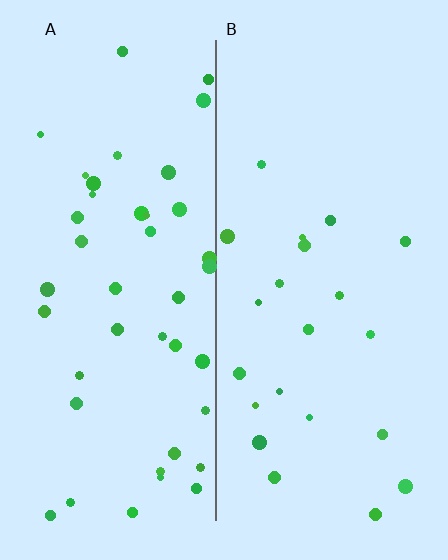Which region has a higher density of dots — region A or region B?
A (the left).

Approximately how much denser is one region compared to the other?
Approximately 2.0× — region A over region B.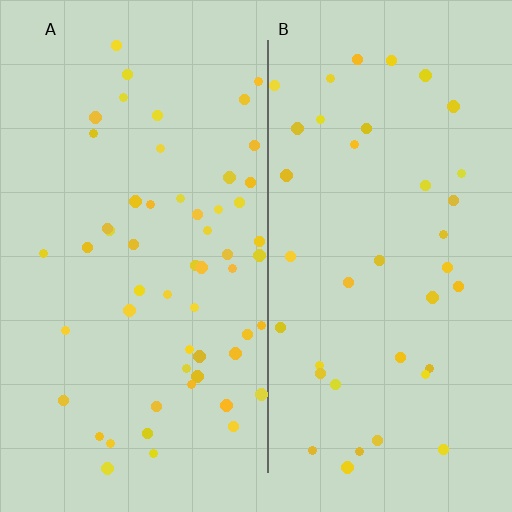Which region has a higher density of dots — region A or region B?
A (the left).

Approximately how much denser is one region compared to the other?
Approximately 1.4× — region A over region B.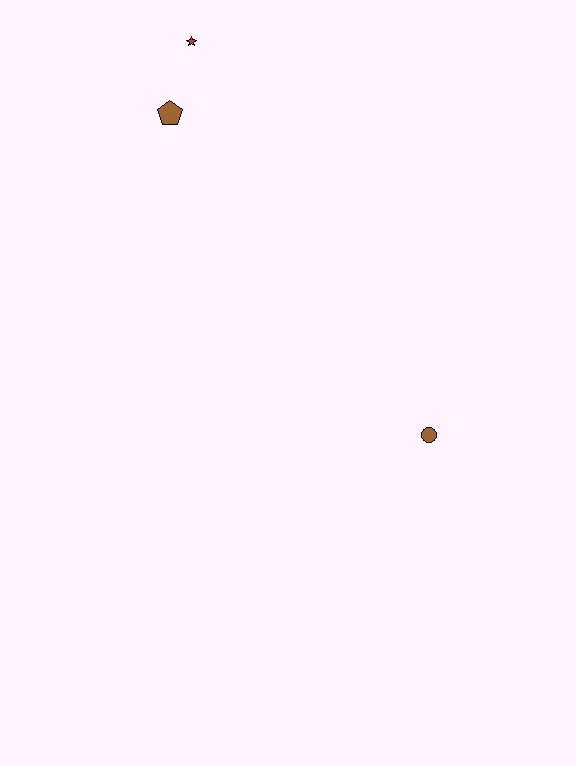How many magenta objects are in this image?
There are no magenta objects.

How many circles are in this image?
There is 1 circle.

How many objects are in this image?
There are 3 objects.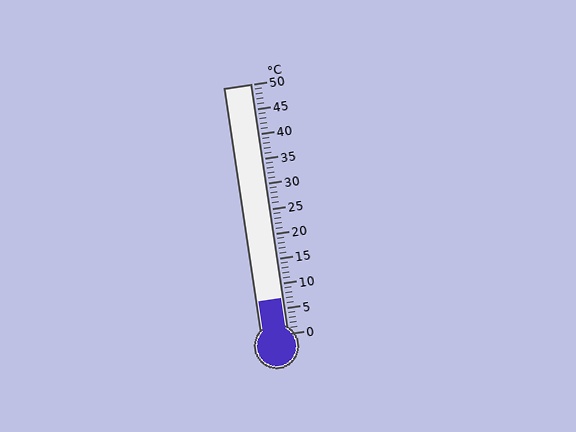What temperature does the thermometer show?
The thermometer shows approximately 7°C.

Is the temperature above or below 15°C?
The temperature is below 15°C.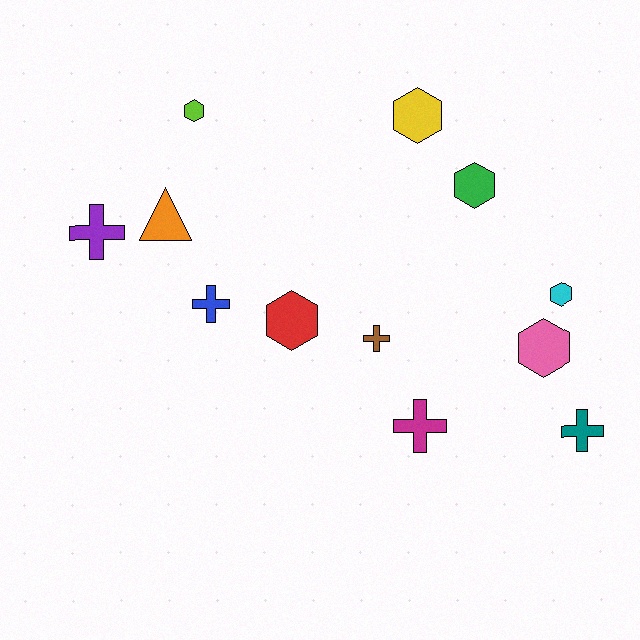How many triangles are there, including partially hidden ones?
There is 1 triangle.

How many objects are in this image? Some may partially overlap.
There are 12 objects.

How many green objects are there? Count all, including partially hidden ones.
There is 1 green object.